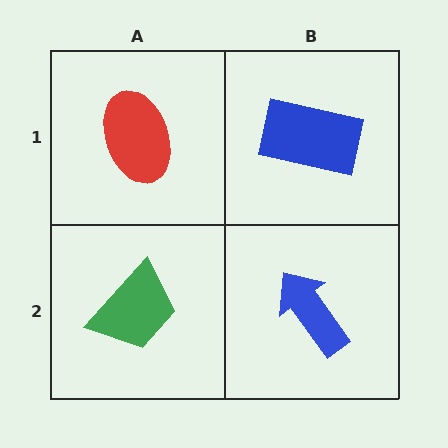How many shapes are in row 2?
2 shapes.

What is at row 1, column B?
A blue rectangle.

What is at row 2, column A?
A green trapezoid.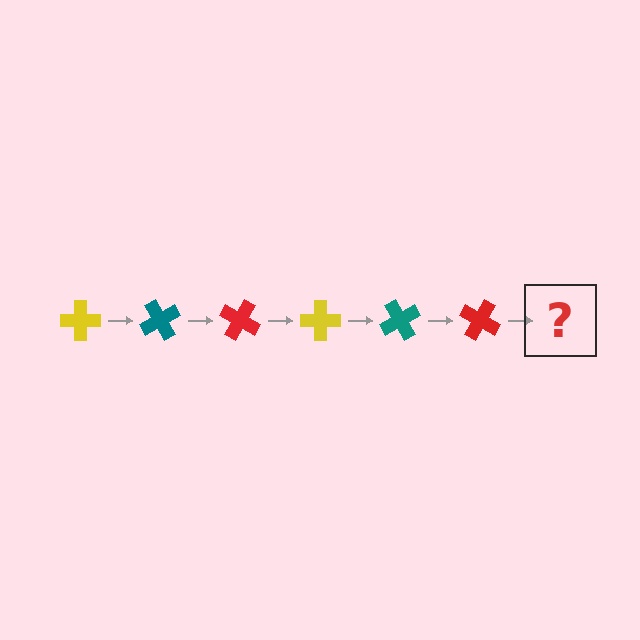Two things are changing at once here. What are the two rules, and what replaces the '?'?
The two rules are that it rotates 60 degrees each step and the color cycles through yellow, teal, and red. The '?' should be a yellow cross, rotated 360 degrees from the start.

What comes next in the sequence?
The next element should be a yellow cross, rotated 360 degrees from the start.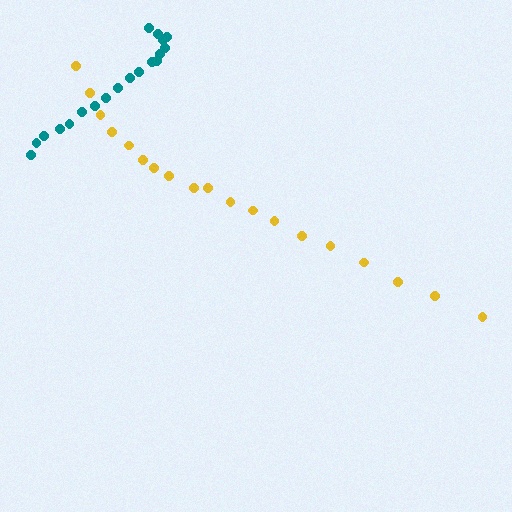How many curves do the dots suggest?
There are 2 distinct paths.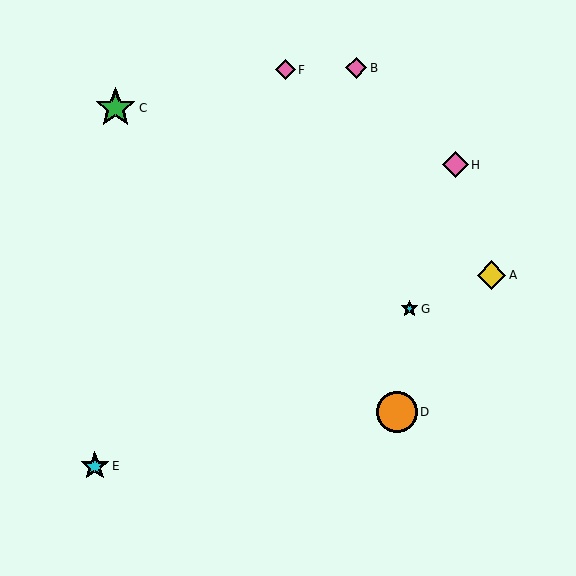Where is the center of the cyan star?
The center of the cyan star is at (95, 466).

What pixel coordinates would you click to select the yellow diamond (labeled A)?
Click at (491, 275) to select the yellow diamond A.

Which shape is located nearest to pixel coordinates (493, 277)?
The yellow diamond (labeled A) at (491, 275) is nearest to that location.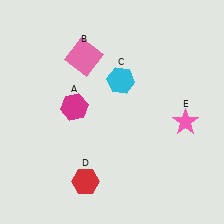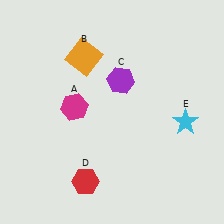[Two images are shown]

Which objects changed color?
B changed from pink to orange. C changed from cyan to purple. E changed from pink to cyan.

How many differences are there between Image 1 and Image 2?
There are 3 differences between the two images.